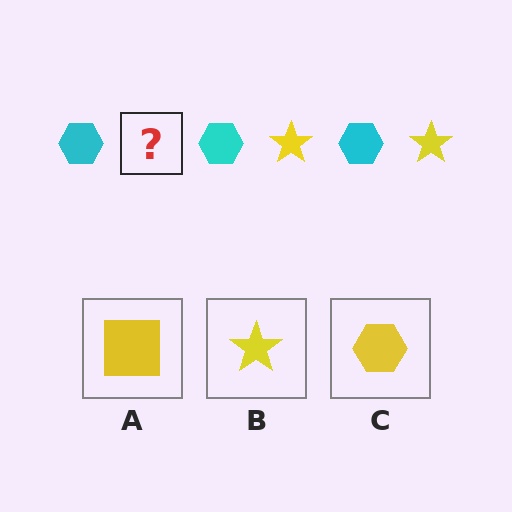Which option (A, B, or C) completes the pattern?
B.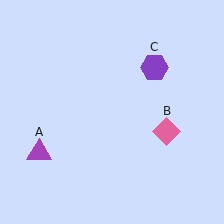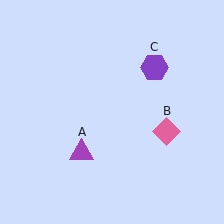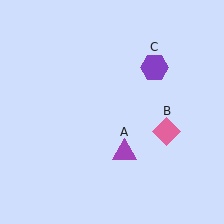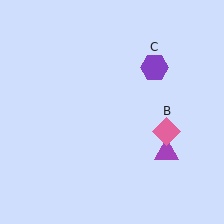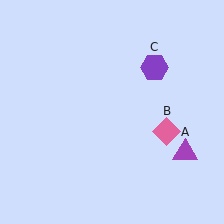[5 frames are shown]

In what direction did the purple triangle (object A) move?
The purple triangle (object A) moved right.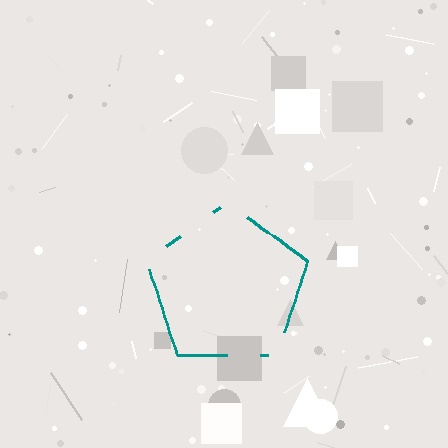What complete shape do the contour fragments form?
The contour fragments form a pentagon.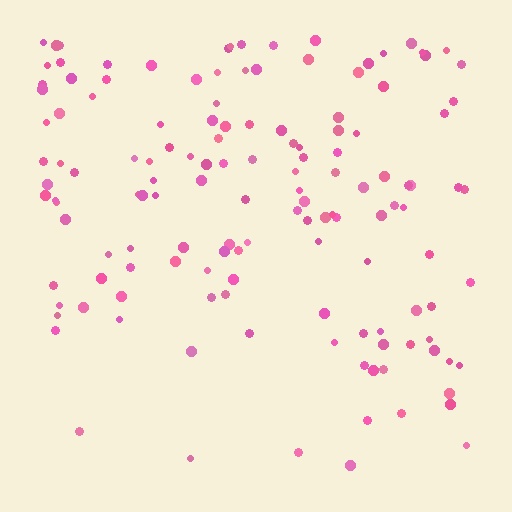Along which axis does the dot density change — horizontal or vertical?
Vertical.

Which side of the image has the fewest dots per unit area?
The bottom.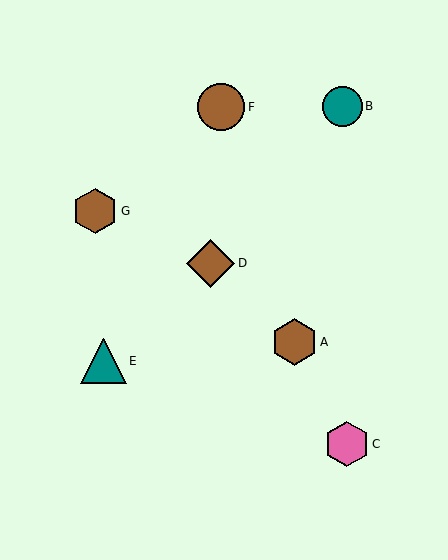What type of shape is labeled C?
Shape C is a pink hexagon.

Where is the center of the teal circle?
The center of the teal circle is at (342, 106).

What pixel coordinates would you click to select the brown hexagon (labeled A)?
Click at (294, 342) to select the brown hexagon A.